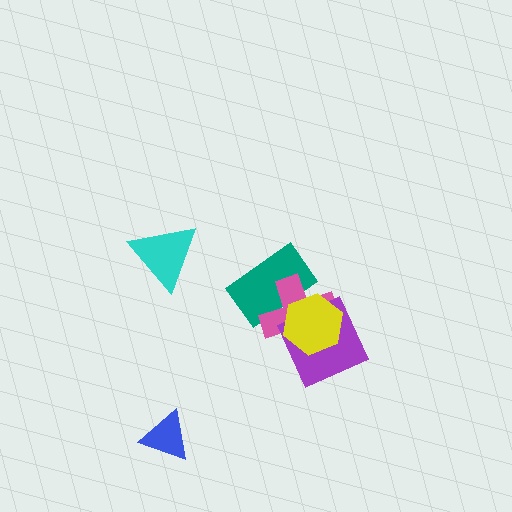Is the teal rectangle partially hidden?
Yes, it is partially covered by another shape.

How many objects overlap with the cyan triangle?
0 objects overlap with the cyan triangle.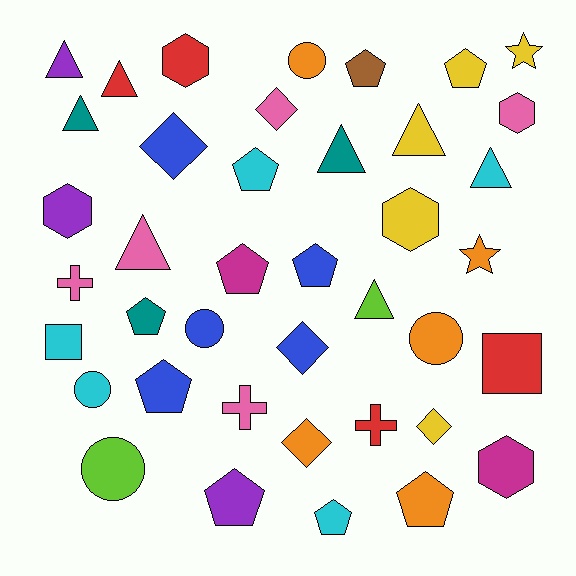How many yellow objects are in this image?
There are 5 yellow objects.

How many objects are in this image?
There are 40 objects.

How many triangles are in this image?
There are 8 triangles.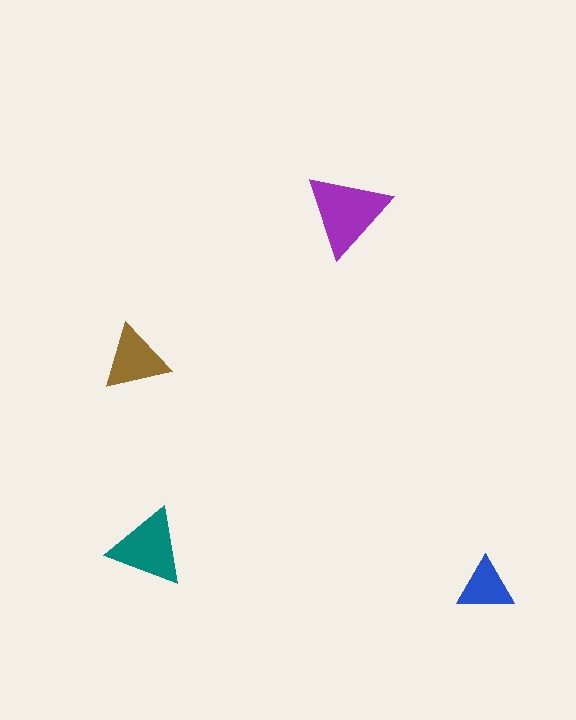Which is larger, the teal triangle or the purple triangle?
The purple one.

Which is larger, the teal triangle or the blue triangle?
The teal one.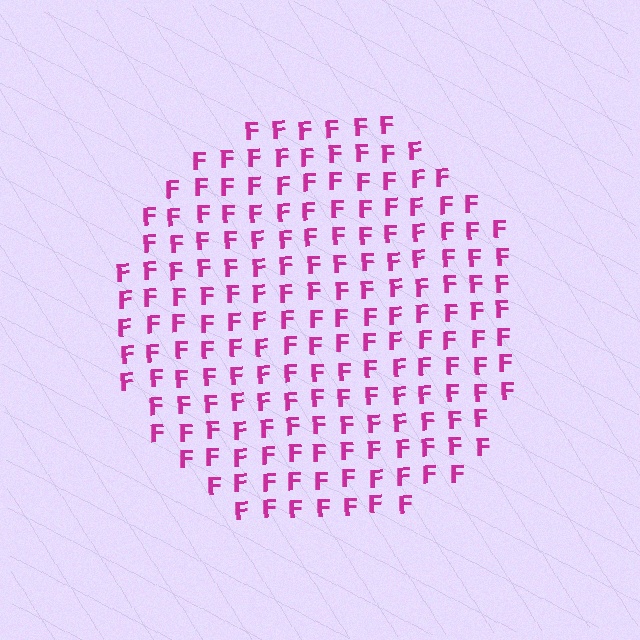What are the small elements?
The small elements are letter F's.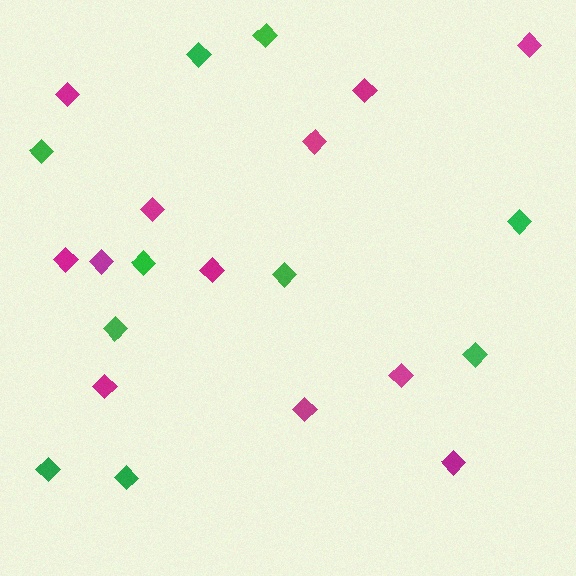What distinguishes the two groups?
There are 2 groups: one group of magenta diamonds (12) and one group of green diamonds (10).